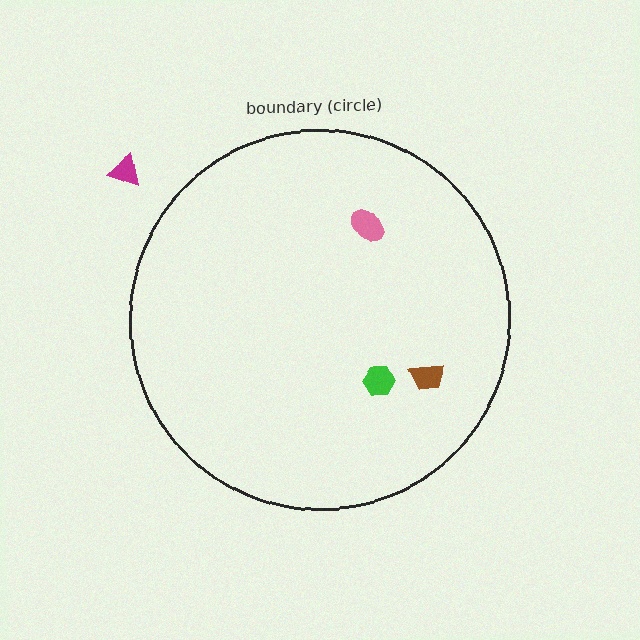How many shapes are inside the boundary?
3 inside, 1 outside.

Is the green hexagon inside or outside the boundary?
Inside.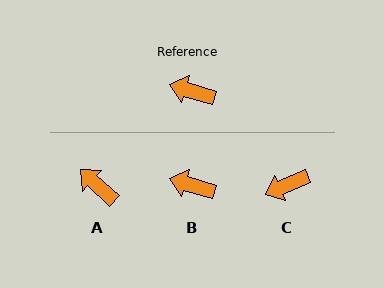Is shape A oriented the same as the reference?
No, it is off by about 25 degrees.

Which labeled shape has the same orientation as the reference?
B.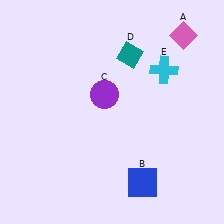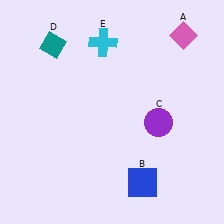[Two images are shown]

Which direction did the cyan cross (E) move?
The cyan cross (E) moved left.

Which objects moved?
The objects that moved are: the purple circle (C), the teal diamond (D), the cyan cross (E).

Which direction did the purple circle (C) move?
The purple circle (C) moved right.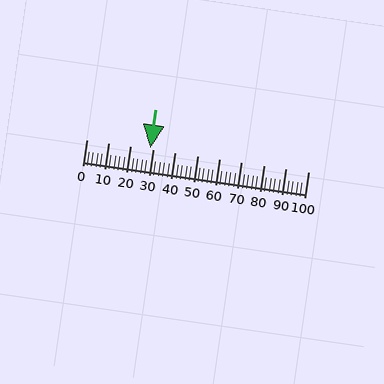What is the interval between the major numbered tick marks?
The major tick marks are spaced 10 units apart.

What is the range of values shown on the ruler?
The ruler shows values from 0 to 100.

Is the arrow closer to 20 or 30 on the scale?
The arrow is closer to 30.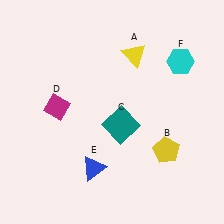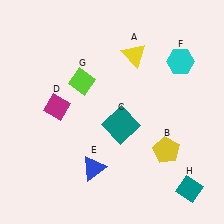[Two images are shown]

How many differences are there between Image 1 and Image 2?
There are 2 differences between the two images.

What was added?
A lime diamond (G), a teal diamond (H) were added in Image 2.